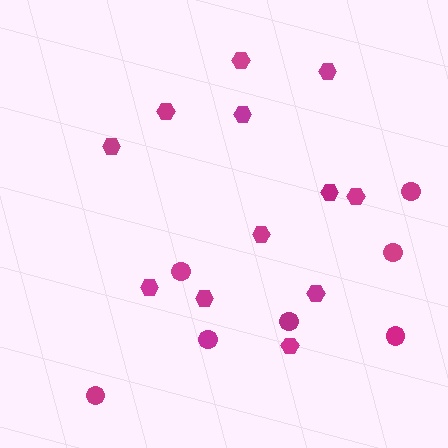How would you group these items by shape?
There are 2 groups: one group of circles (7) and one group of hexagons (12).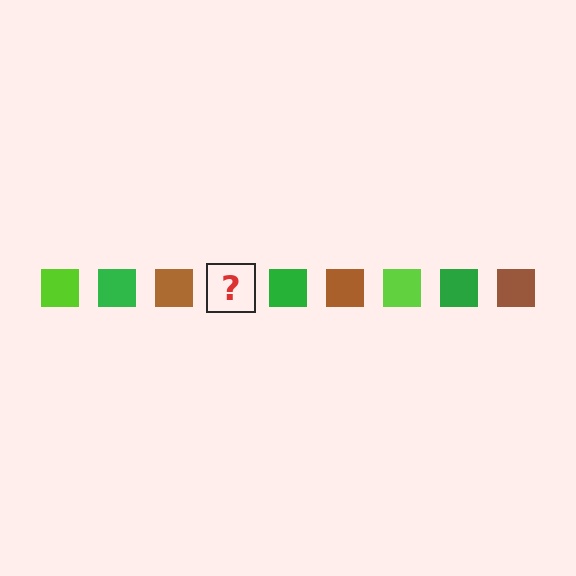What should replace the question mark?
The question mark should be replaced with a lime square.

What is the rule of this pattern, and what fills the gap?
The rule is that the pattern cycles through lime, green, brown squares. The gap should be filled with a lime square.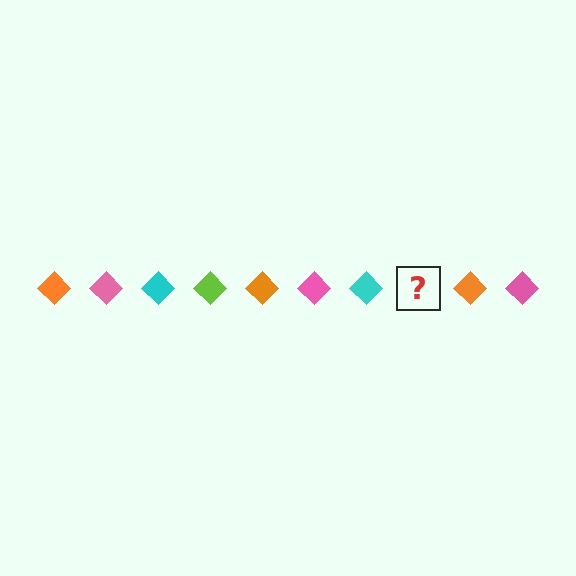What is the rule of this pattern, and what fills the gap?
The rule is that the pattern cycles through orange, pink, cyan, lime diamonds. The gap should be filled with a lime diamond.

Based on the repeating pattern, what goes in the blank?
The blank should be a lime diamond.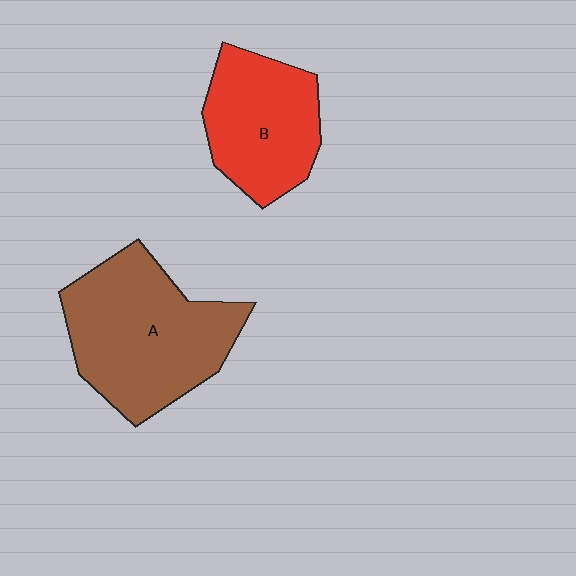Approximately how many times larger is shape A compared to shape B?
Approximately 1.4 times.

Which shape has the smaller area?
Shape B (red).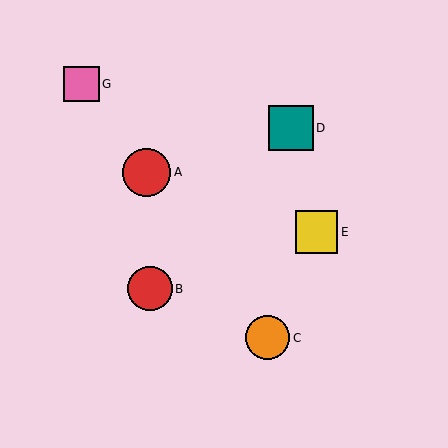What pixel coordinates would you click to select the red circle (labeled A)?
Click at (146, 172) to select the red circle A.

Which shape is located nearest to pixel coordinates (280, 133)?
The teal square (labeled D) at (291, 128) is nearest to that location.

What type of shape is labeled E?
Shape E is a yellow square.